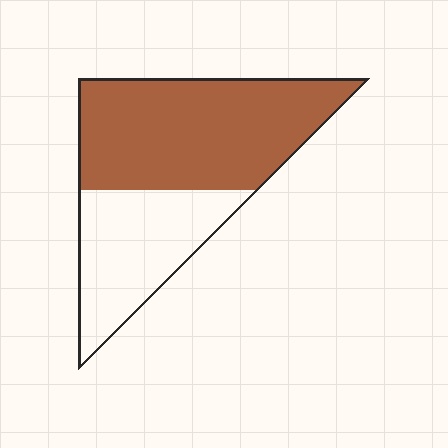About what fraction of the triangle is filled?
About five eighths (5/8).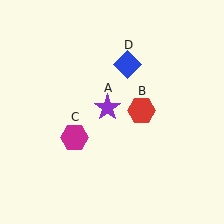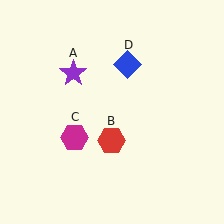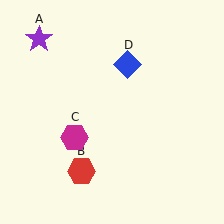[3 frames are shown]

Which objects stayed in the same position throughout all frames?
Magenta hexagon (object C) and blue diamond (object D) remained stationary.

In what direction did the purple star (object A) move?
The purple star (object A) moved up and to the left.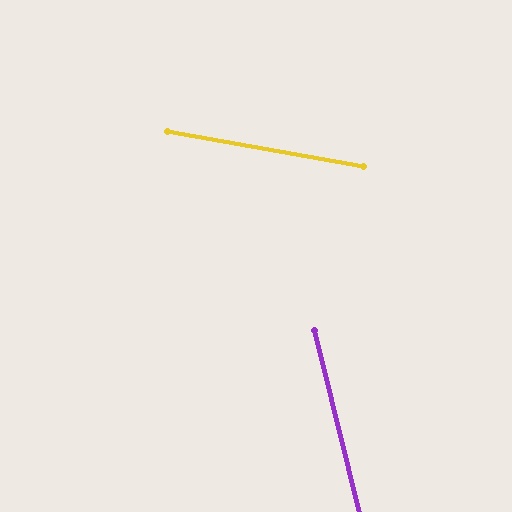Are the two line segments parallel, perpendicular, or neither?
Neither parallel nor perpendicular — they differ by about 66°.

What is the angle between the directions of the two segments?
Approximately 66 degrees.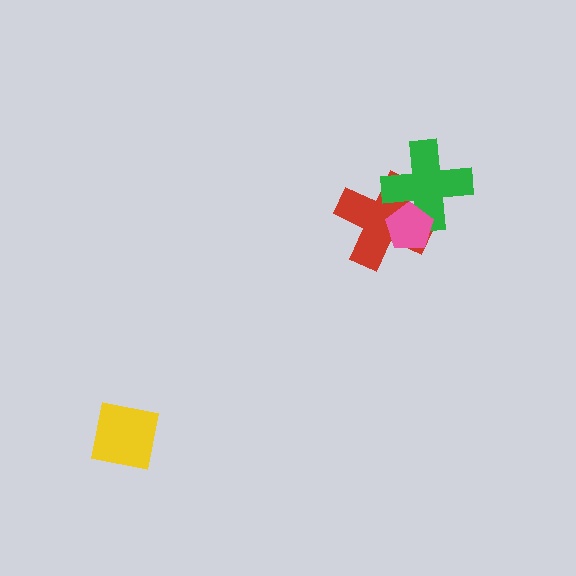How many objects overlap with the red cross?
2 objects overlap with the red cross.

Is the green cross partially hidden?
Yes, it is partially covered by another shape.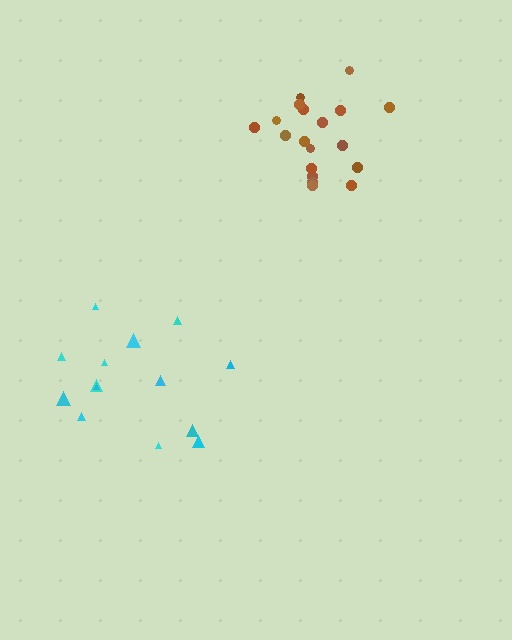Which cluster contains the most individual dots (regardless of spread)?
Brown (19).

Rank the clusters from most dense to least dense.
brown, cyan.